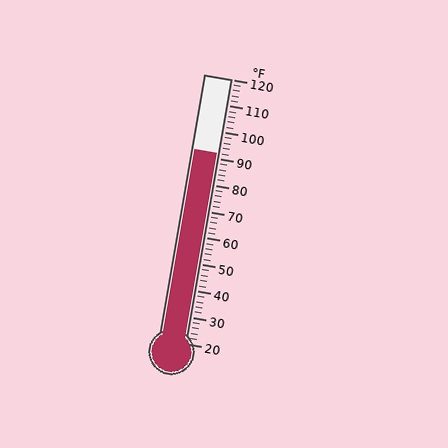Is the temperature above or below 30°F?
The temperature is above 30°F.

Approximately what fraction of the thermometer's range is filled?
The thermometer is filled to approximately 70% of its range.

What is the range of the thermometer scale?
The thermometer scale ranges from 20°F to 120°F.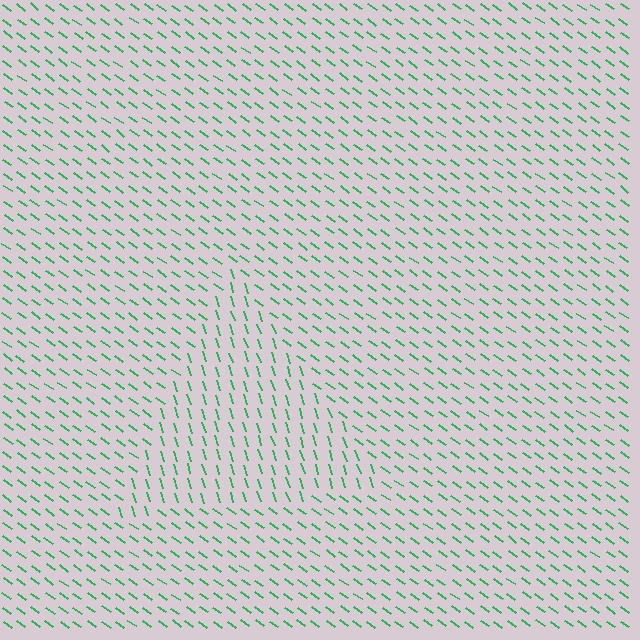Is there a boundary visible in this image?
Yes, there is a texture boundary formed by a change in line orientation.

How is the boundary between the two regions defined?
The boundary is defined purely by a change in line orientation (approximately 36 degrees difference). All lines are the same color and thickness.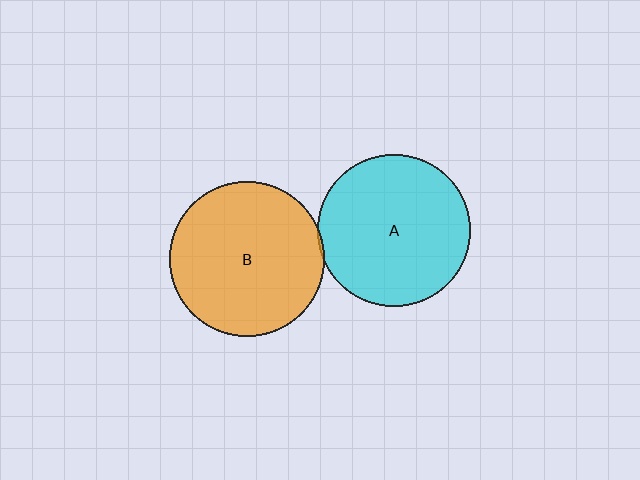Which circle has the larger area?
Circle B (orange).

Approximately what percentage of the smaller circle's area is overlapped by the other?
Approximately 5%.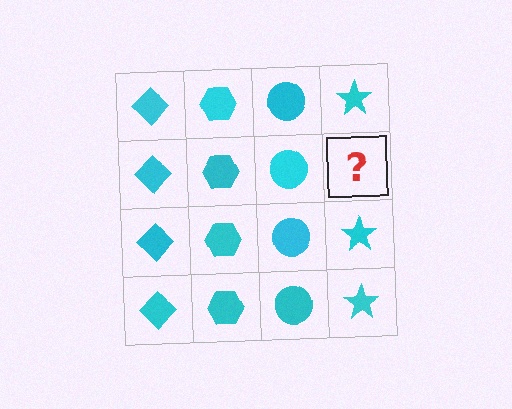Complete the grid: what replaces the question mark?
The question mark should be replaced with a cyan star.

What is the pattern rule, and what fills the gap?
The rule is that each column has a consistent shape. The gap should be filled with a cyan star.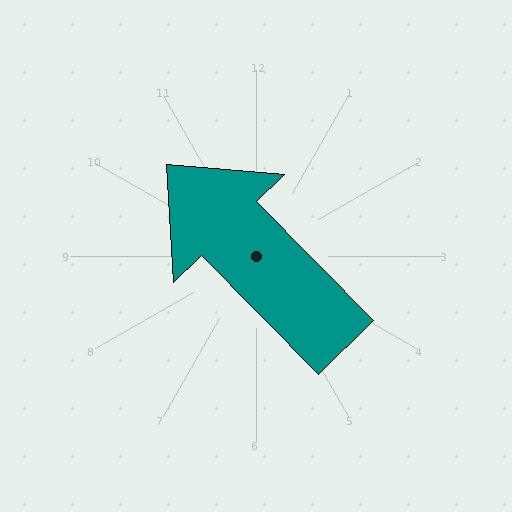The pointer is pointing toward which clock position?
Roughly 11 o'clock.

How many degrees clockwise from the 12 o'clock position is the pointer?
Approximately 316 degrees.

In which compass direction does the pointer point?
Northwest.